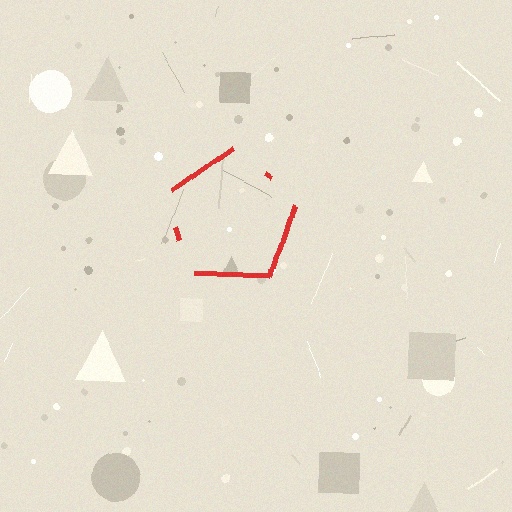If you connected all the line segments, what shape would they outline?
They would outline a pentagon.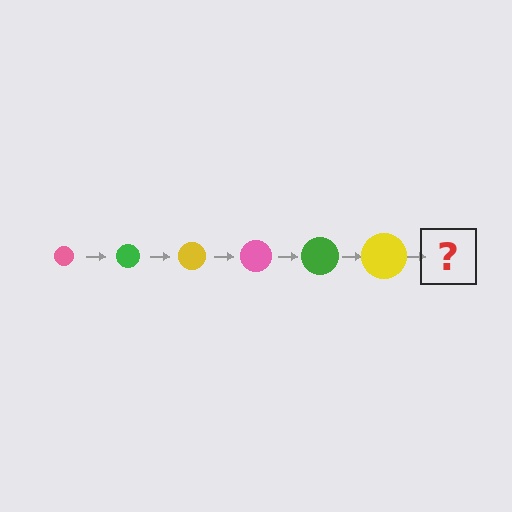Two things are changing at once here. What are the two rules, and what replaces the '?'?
The two rules are that the circle grows larger each step and the color cycles through pink, green, and yellow. The '?' should be a pink circle, larger than the previous one.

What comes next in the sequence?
The next element should be a pink circle, larger than the previous one.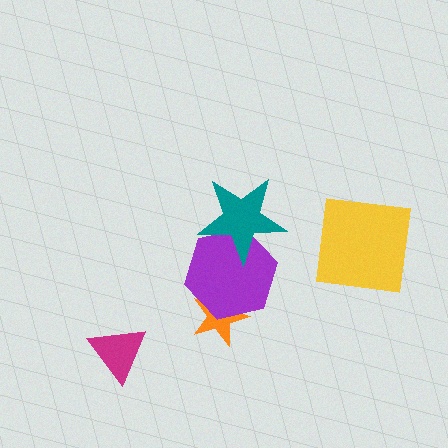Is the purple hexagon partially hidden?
Yes, it is partially covered by another shape.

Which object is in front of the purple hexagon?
The teal star is in front of the purple hexagon.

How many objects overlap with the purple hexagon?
2 objects overlap with the purple hexagon.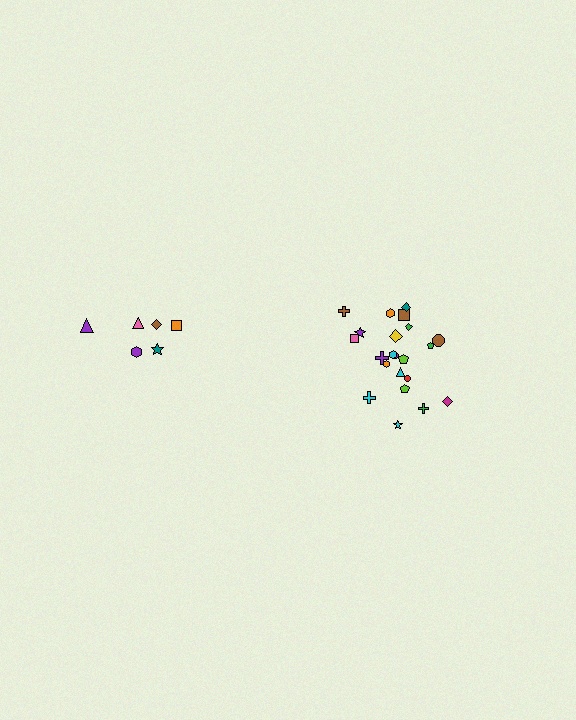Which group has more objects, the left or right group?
The right group.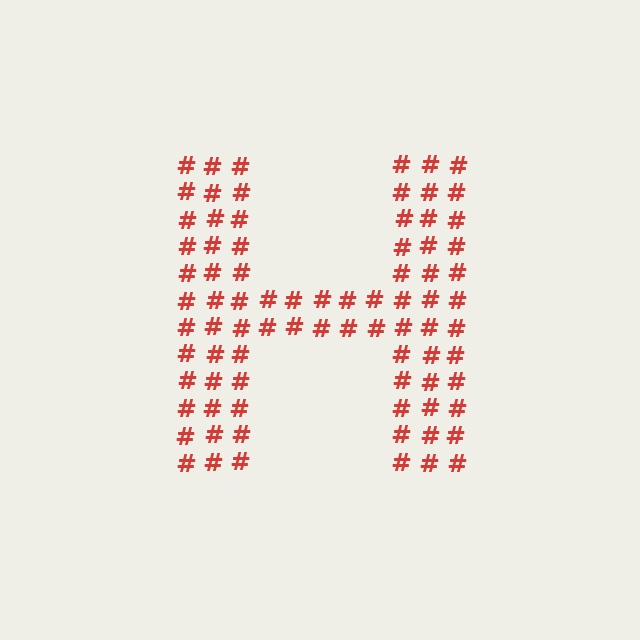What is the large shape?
The large shape is the letter H.